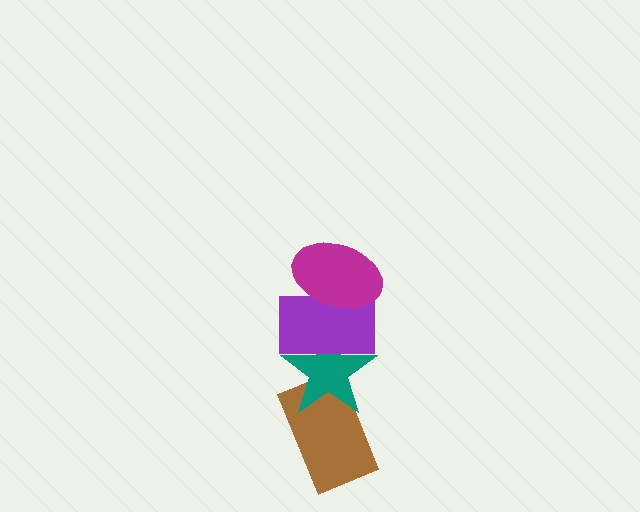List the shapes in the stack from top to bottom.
From top to bottom: the magenta ellipse, the purple rectangle, the teal star, the brown rectangle.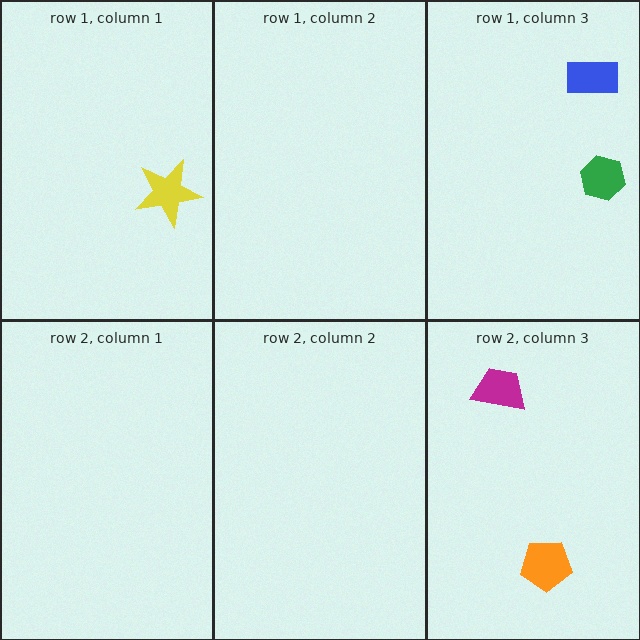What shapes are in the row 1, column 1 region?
The yellow star.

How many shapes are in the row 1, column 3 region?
2.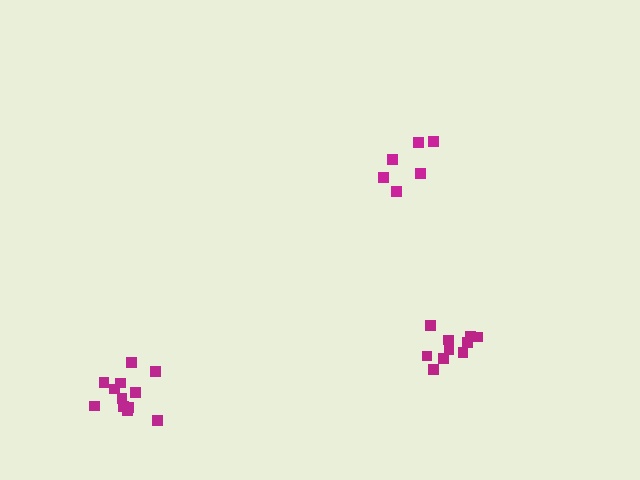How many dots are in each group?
Group 1: 10 dots, Group 2: 6 dots, Group 3: 12 dots (28 total).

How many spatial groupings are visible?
There are 3 spatial groupings.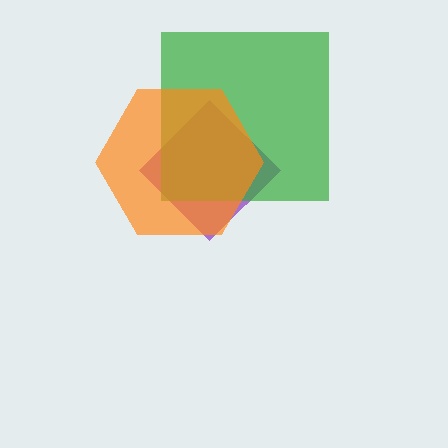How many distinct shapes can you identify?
There are 3 distinct shapes: a purple diamond, a green square, an orange hexagon.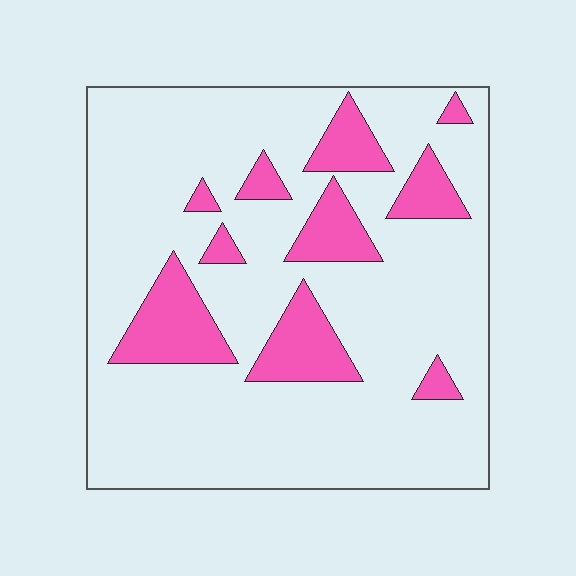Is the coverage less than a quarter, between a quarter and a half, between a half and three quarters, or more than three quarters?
Less than a quarter.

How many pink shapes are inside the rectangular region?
10.